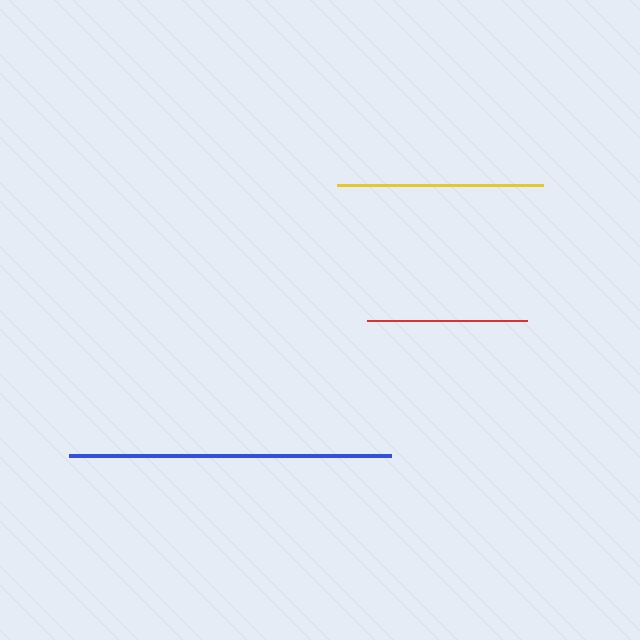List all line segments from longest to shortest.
From longest to shortest: blue, yellow, red.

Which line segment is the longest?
The blue line is the longest at approximately 322 pixels.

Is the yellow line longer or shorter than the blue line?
The blue line is longer than the yellow line.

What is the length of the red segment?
The red segment is approximately 160 pixels long.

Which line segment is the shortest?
The red line is the shortest at approximately 160 pixels.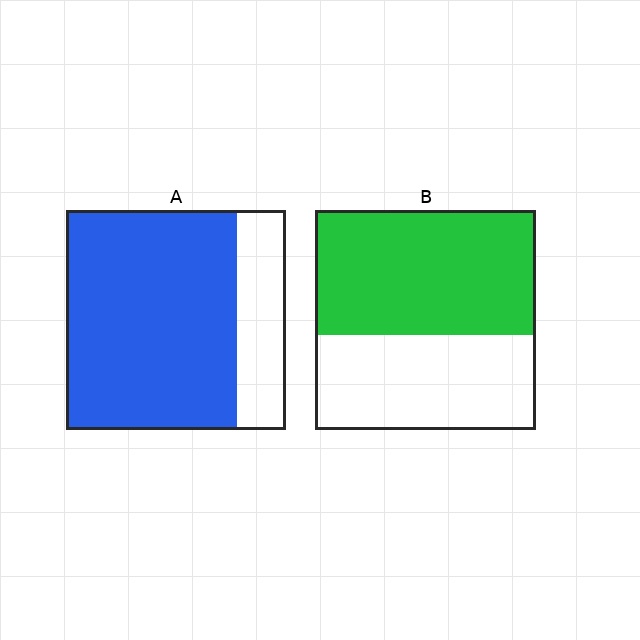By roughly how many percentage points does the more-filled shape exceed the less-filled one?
By roughly 20 percentage points (A over B).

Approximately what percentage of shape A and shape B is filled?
A is approximately 80% and B is approximately 55%.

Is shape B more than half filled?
Yes.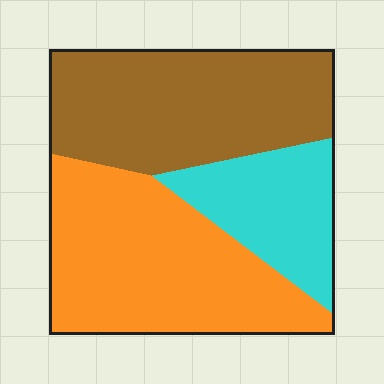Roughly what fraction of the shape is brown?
Brown covers around 40% of the shape.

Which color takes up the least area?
Cyan, at roughly 20%.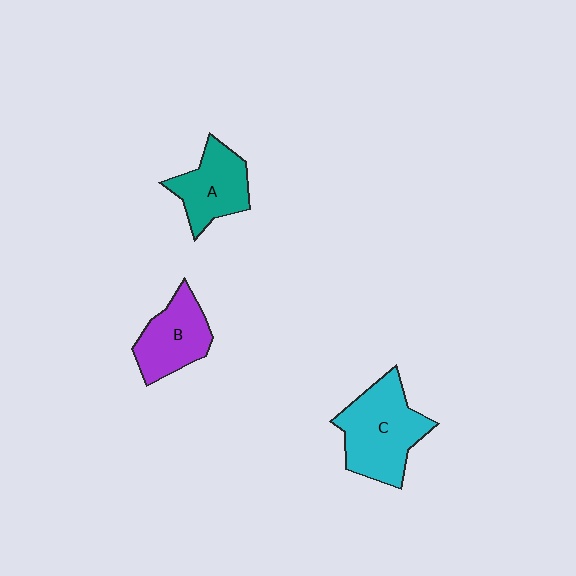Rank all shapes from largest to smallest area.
From largest to smallest: C (cyan), B (purple), A (teal).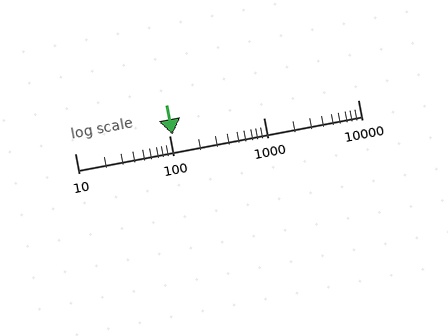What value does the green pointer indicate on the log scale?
The pointer indicates approximately 110.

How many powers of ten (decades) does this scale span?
The scale spans 3 decades, from 10 to 10000.